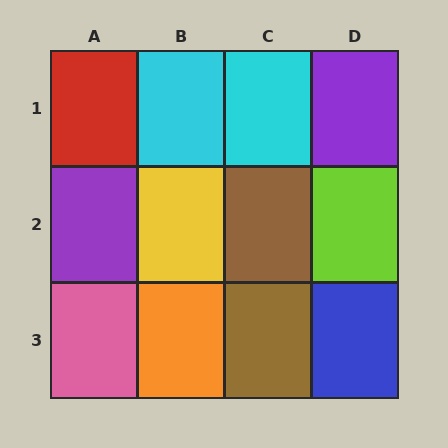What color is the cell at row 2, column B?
Yellow.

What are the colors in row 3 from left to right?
Pink, orange, brown, blue.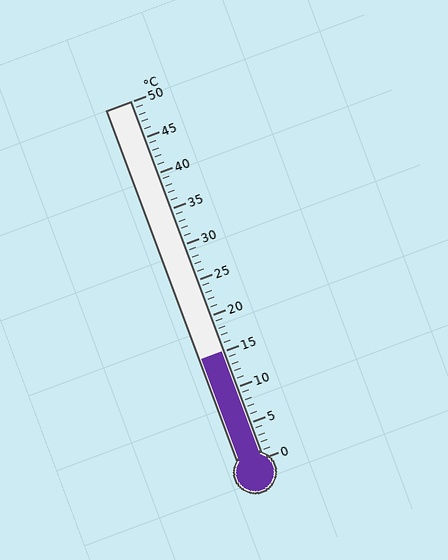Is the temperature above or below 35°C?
The temperature is below 35°C.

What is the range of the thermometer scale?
The thermometer scale ranges from 0°C to 50°C.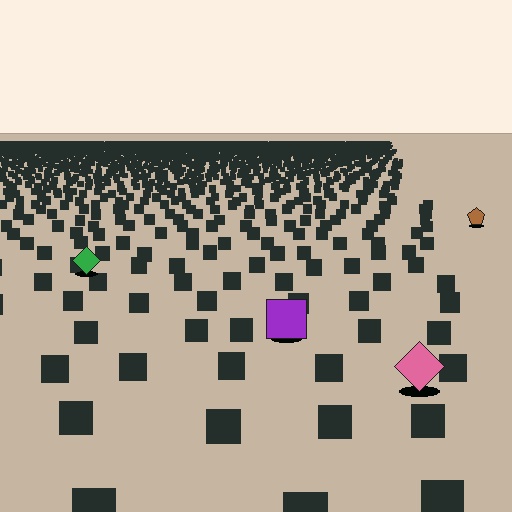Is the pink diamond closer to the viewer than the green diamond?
Yes. The pink diamond is closer — you can tell from the texture gradient: the ground texture is coarser near it.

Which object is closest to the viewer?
The pink diamond is closest. The texture marks near it are larger and more spread out.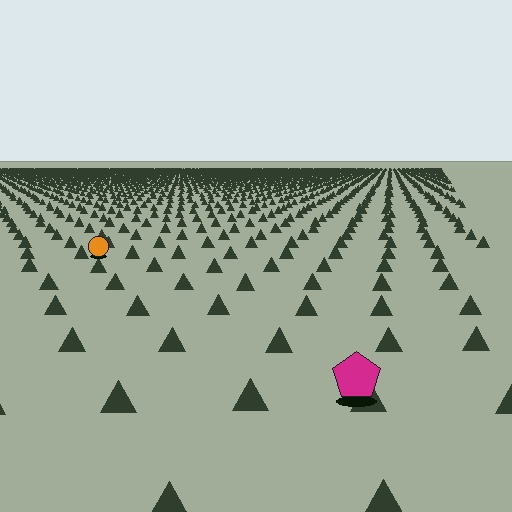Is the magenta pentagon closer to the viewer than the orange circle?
Yes. The magenta pentagon is closer — you can tell from the texture gradient: the ground texture is coarser near it.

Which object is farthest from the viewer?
The orange circle is farthest from the viewer. It appears smaller and the ground texture around it is denser.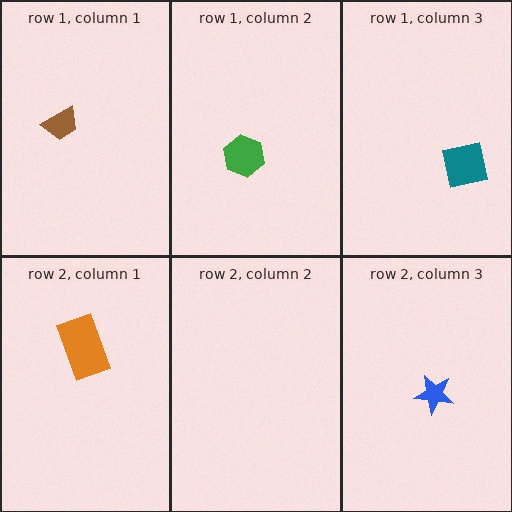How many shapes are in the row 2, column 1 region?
1.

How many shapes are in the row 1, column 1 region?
1.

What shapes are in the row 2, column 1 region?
The orange rectangle.